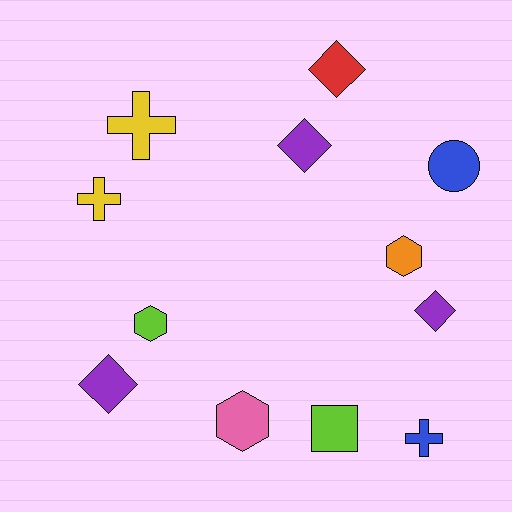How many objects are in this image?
There are 12 objects.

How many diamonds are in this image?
There are 4 diamonds.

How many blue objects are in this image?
There are 2 blue objects.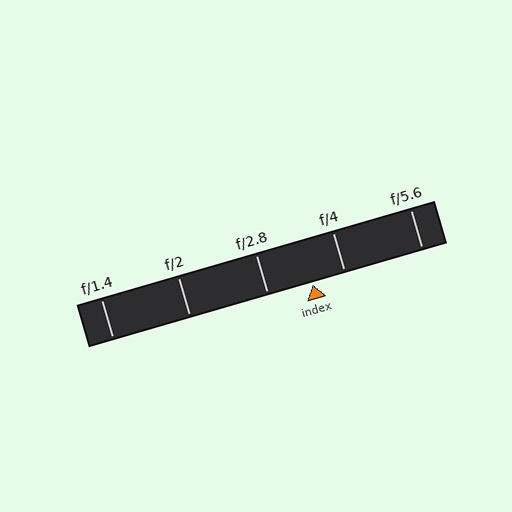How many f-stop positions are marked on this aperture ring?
There are 5 f-stop positions marked.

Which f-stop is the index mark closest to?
The index mark is closest to f/4.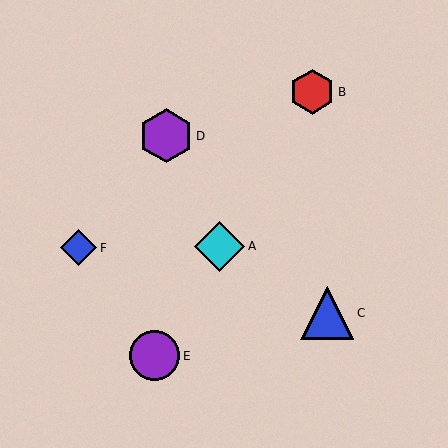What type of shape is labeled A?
Shape A is a cyan diamond.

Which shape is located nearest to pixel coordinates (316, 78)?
The red hexagon (labeled B) at (312, 92) is nearest to that location.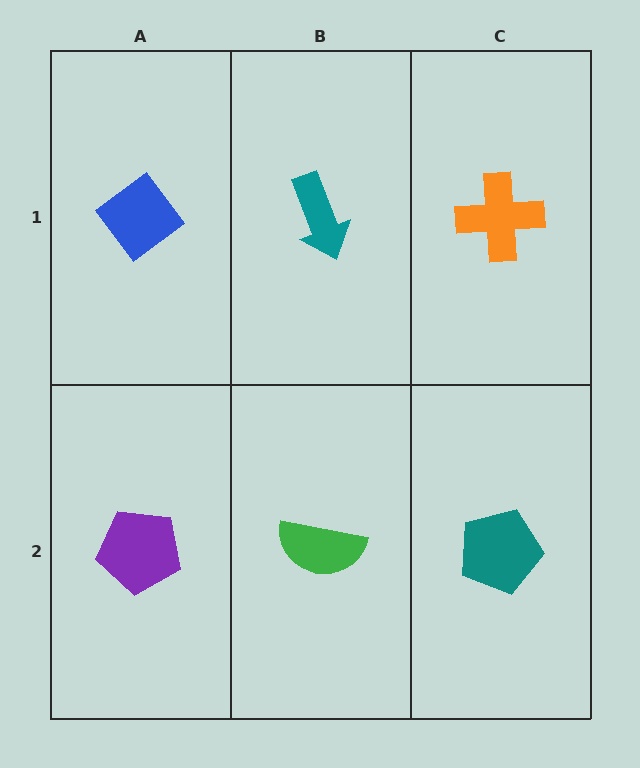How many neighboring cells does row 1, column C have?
2.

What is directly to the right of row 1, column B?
An orange cross.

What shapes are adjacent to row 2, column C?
An orange cross (row 1, column C), a green semicircle (row 2, column B).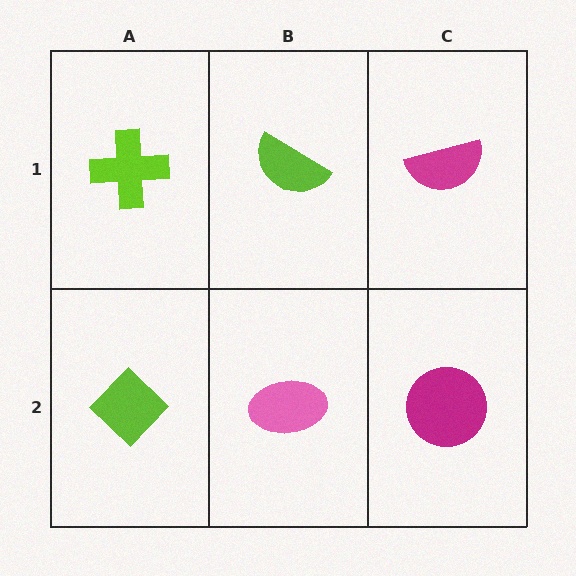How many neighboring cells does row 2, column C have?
2.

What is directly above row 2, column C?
A magenta semicircle.